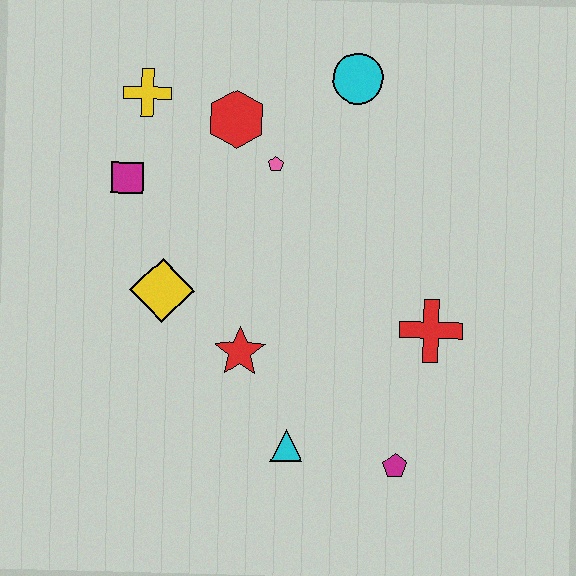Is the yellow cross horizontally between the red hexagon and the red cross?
No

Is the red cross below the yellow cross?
Yes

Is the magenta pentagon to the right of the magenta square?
Yes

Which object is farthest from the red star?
The cyan circle is farthest from the red star.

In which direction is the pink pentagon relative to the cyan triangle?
The pink pentagon is above the cyan triangle.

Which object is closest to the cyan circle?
The pink pentagon is closest to the cyan circle.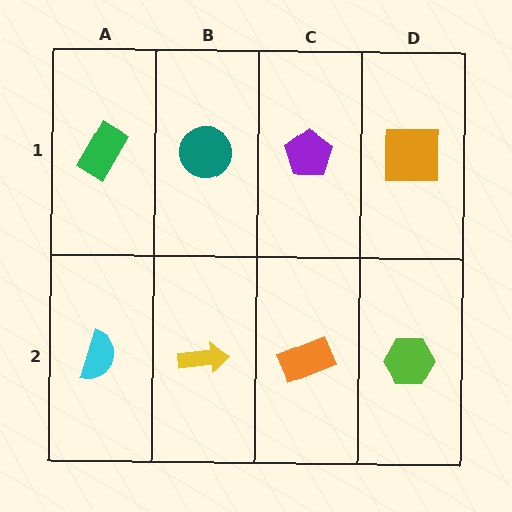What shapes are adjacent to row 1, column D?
A lime hexagon (row 2, column D), a purple pentagon (row 1, column C).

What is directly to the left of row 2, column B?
A cyan semicircle.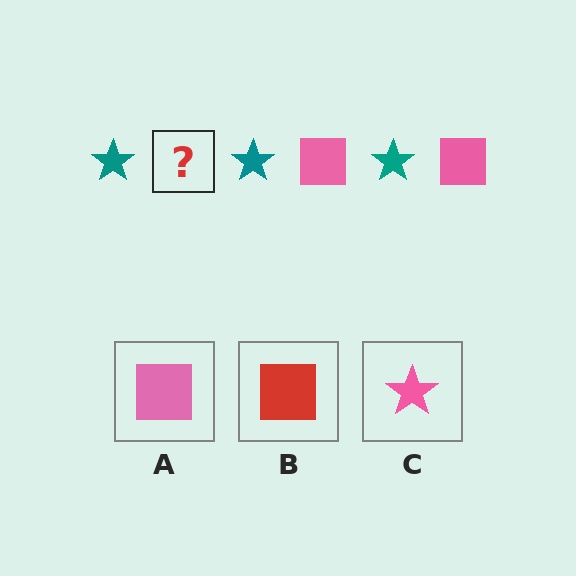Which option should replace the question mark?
Option A.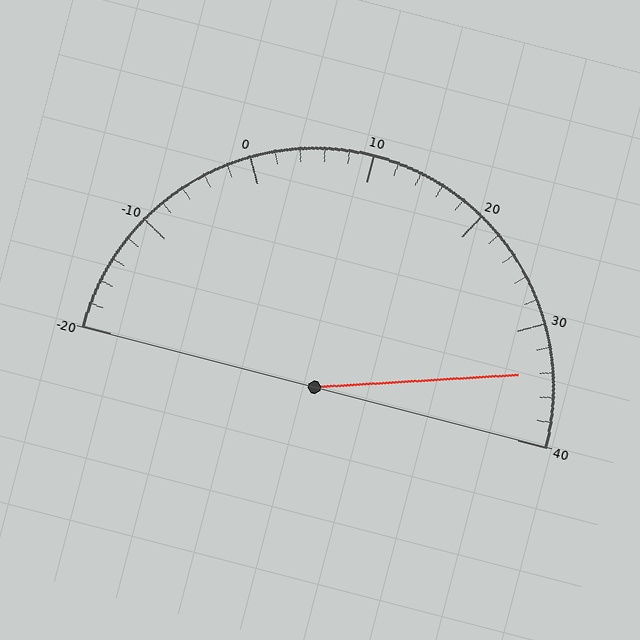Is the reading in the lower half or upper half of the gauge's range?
The reading is in the upper half of the range (-20 to 40).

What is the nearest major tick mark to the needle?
The nearest major tick mark is 30.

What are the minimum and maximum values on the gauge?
The gauge ranges from -20 to 40.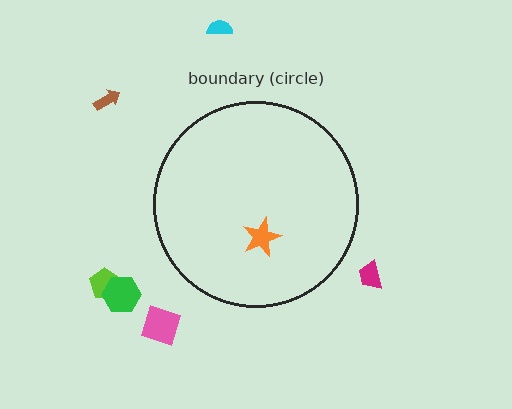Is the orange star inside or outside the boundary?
Inside.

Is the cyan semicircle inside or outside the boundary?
Outside.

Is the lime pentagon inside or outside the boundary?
Outside.